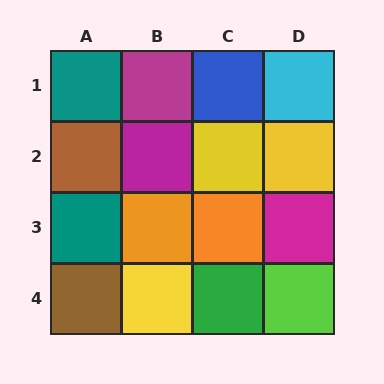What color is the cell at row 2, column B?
Magenta.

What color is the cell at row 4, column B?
Yellow.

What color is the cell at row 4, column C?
Green.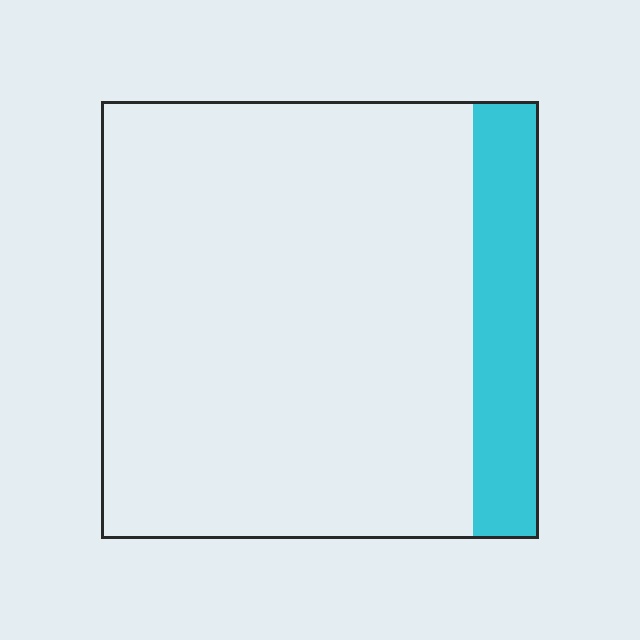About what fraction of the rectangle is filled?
About one sixth (1/6).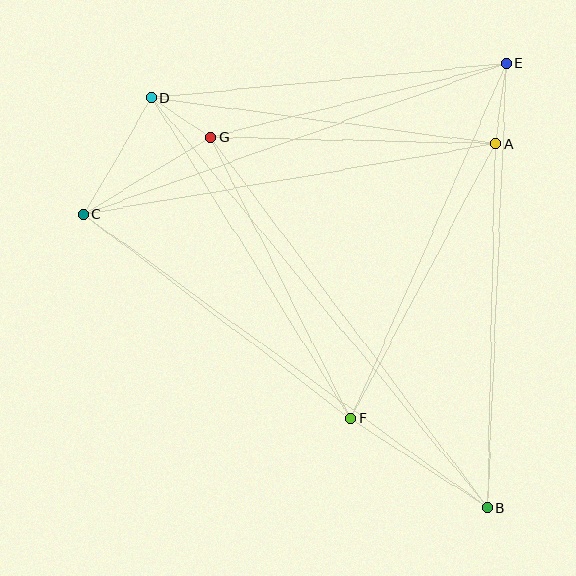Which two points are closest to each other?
Points D and G are closest to each other.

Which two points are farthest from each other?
Points B and D are farthest from each other.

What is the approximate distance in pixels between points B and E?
The distance between B and E is approximately 445 pixels.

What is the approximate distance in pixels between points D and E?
The distance between D and E is approximately 357 pixels.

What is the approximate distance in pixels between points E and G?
The distance between E and G is approximately 305 pixels.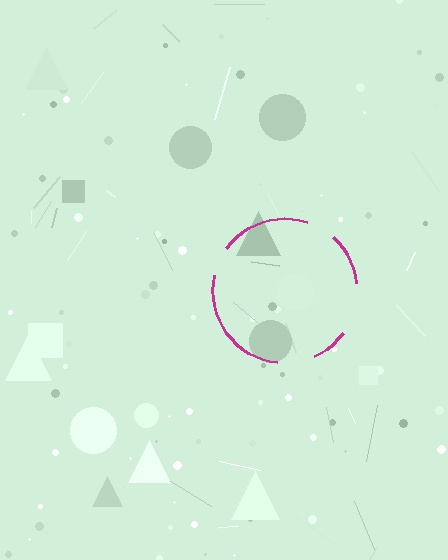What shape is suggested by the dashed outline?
The dashed outline suggests a circle.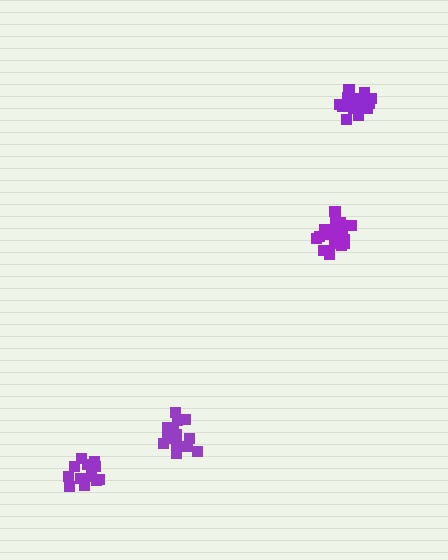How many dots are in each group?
Group 1: 18 dots, Group 2: 13 dots, Group 3: 14 dots, Group 4: 17 dots (62 total).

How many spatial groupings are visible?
There are 4 spatial groupings.